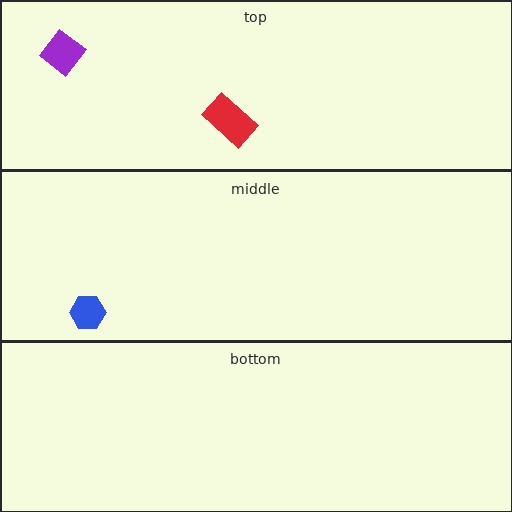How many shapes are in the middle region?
1.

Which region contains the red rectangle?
The top region.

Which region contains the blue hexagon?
The middle region.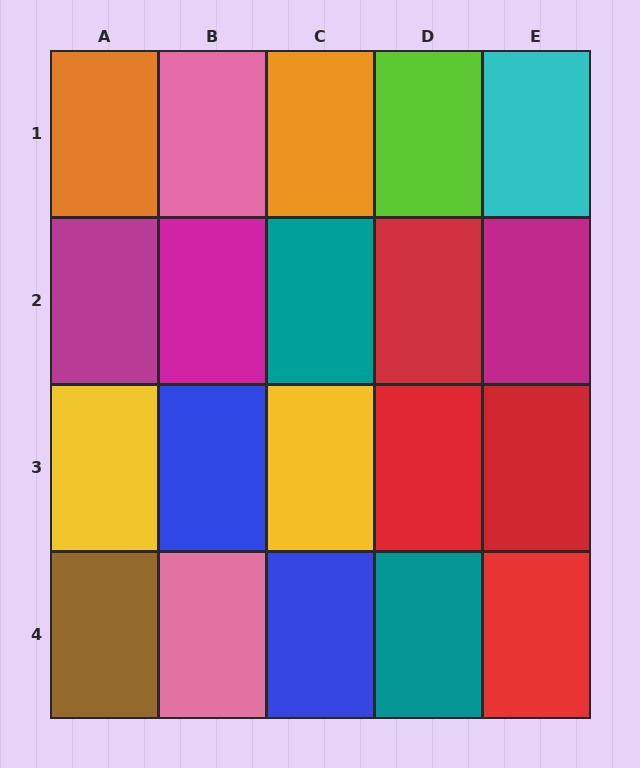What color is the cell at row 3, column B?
Blue.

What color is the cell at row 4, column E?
Red.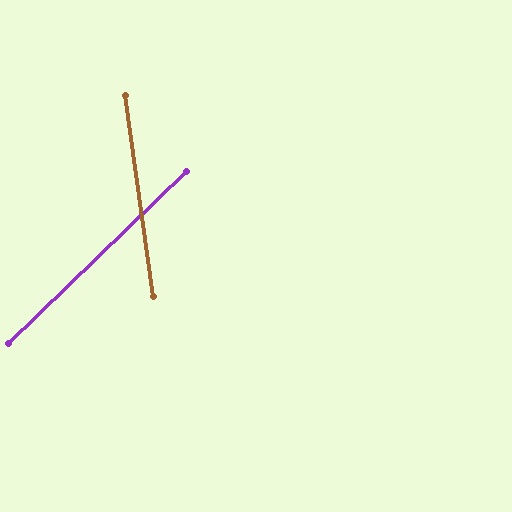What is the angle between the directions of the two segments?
Approximately 54 degrees.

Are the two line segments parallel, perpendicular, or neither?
Neither parallel nor perpendicular — they differ by about 54°.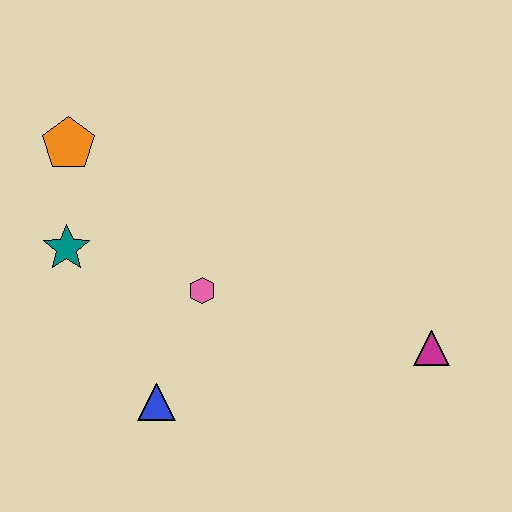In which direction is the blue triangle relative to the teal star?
The blue triangle is below the teal star.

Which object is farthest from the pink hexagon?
The magenta triangle is farthest from the pink hexagon.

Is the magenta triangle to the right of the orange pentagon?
Yes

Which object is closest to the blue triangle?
The pink hexagon is closest to the blue triangle.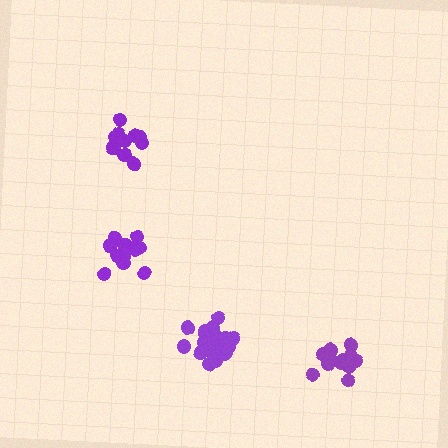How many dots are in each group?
Group 1: 12 dots, Group 2: 14 dots, Group 3: 18 dots, Group 4: 15 dots (59 total).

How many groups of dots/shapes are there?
There are 4 groups.